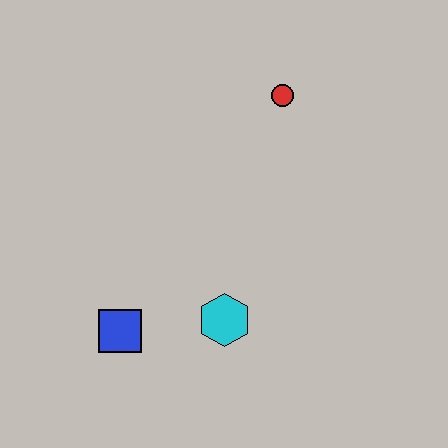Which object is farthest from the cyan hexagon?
The red circle is farthest from the cyan hexagon.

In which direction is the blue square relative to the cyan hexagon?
The blue square is to the left of the cyan hexagon.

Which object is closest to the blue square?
The cyan hexagon is closest to the blue square.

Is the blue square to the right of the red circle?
No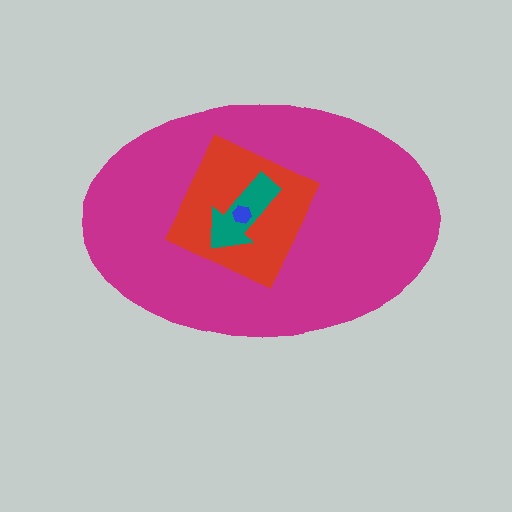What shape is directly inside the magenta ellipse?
The red diamond.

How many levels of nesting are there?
4.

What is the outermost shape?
The magenta ellipse.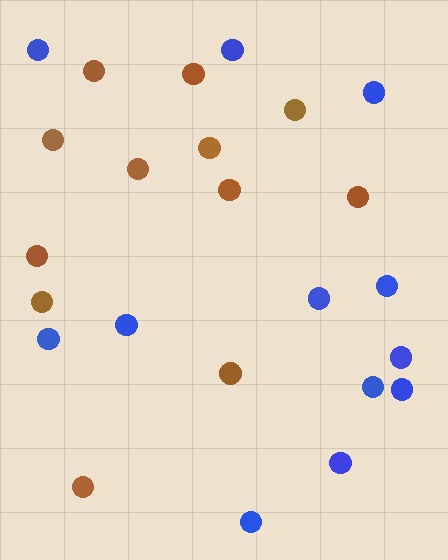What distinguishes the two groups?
There are 2 groups: one group of brown circles (12) and one group of blue circles (12).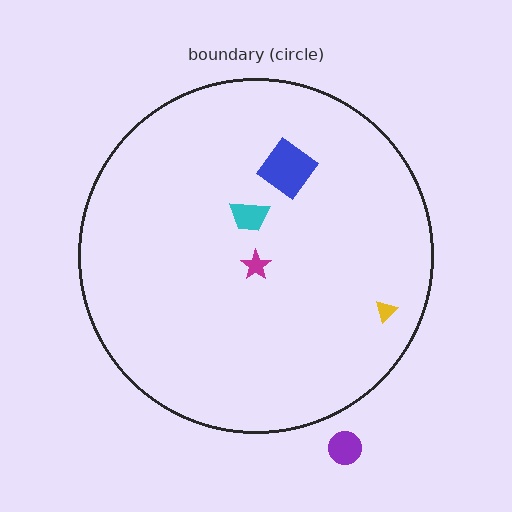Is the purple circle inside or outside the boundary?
Outside.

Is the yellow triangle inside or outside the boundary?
Inside.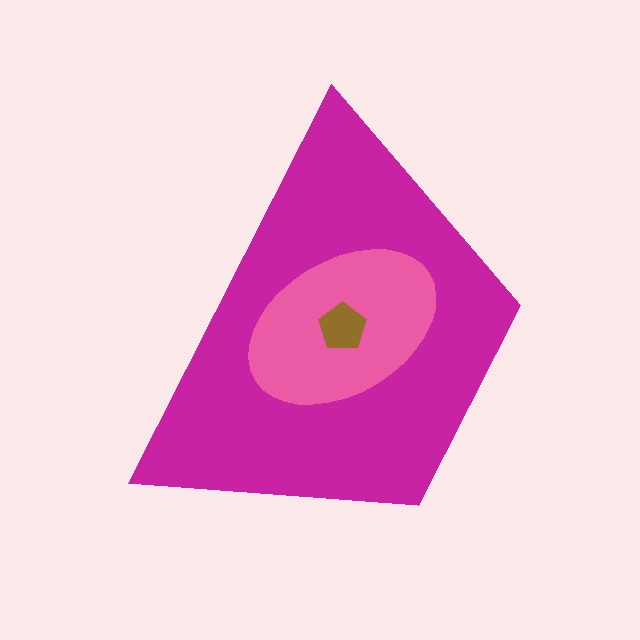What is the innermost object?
The brown pentagon.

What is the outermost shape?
The magenta trapezoid.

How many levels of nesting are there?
3.